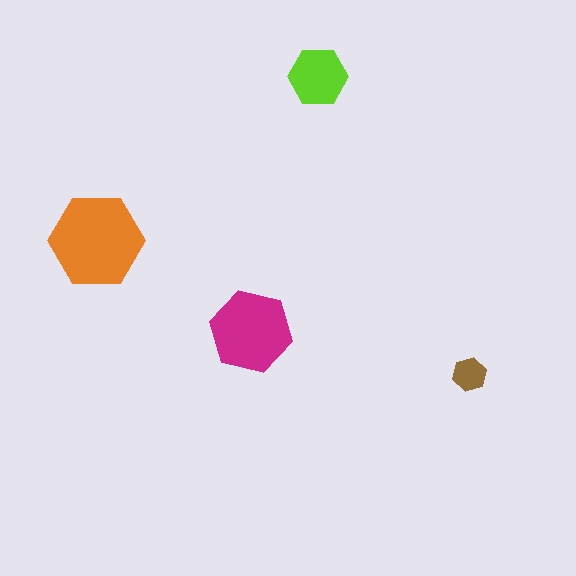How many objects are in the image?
There are 4 objects in the image.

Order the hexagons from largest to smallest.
the orange one, the magenta one, the lime one, the brown one.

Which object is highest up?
The lime hexagon is topmost.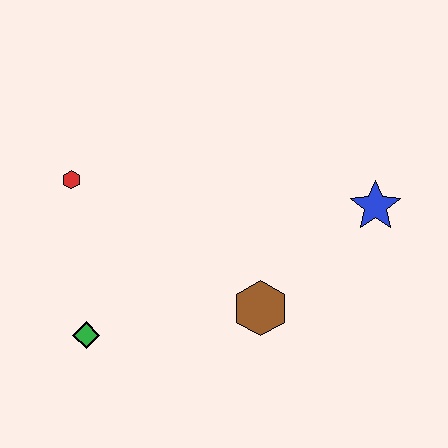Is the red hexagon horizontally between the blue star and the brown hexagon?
No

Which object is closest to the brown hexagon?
The blue star is closest to the brown hexagon.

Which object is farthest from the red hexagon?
The blue star is farthest from the red hexagon.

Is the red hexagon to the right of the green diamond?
No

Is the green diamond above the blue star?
No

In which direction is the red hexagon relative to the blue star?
The red hexagon is to the left of the blue star.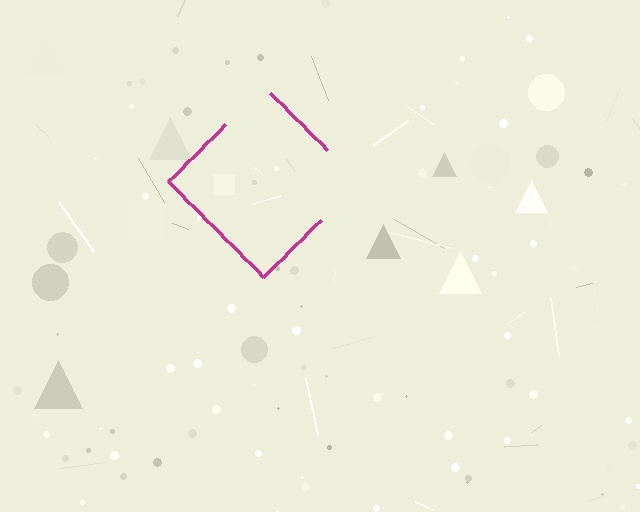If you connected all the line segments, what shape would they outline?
They would outline a diamond.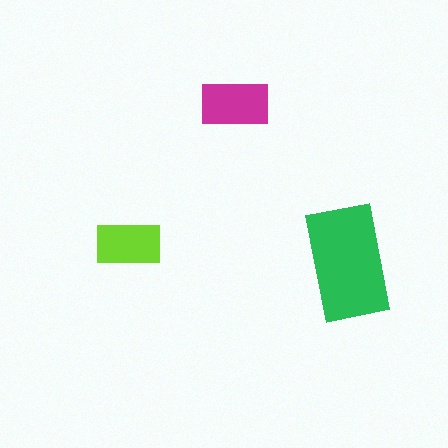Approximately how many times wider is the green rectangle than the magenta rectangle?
About 1.5 times wider.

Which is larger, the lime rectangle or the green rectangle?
The green one.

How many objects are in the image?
There are 3 objects in the image.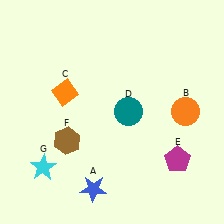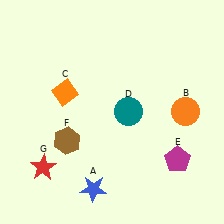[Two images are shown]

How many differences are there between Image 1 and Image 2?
There is 1 difference between the two images.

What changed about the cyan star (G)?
In Image 1, G is cyan. In Image 2, it changed to red.